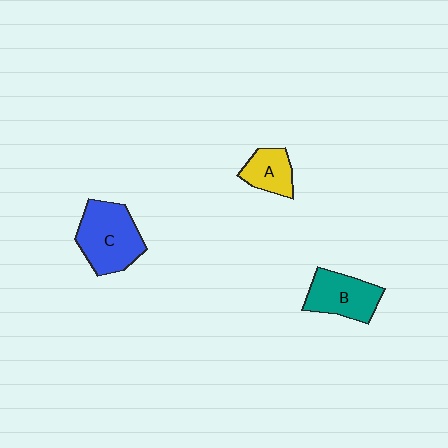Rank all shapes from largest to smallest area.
From largest to smallest: C (blue), B (teal), A (yellow).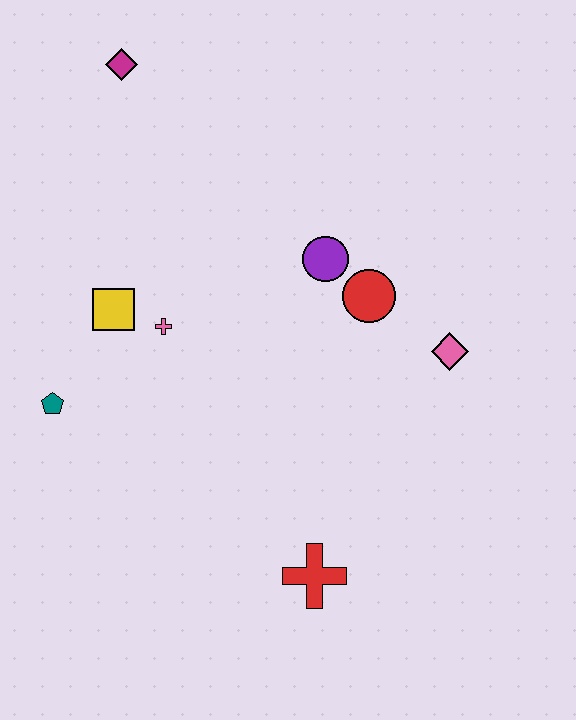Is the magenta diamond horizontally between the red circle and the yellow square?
Yes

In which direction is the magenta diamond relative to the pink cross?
The magenta diamond is above the pink cross.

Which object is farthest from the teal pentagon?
The pink diamond is farthest from the teal pentagon.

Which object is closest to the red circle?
The purple circle is closest to the red circle.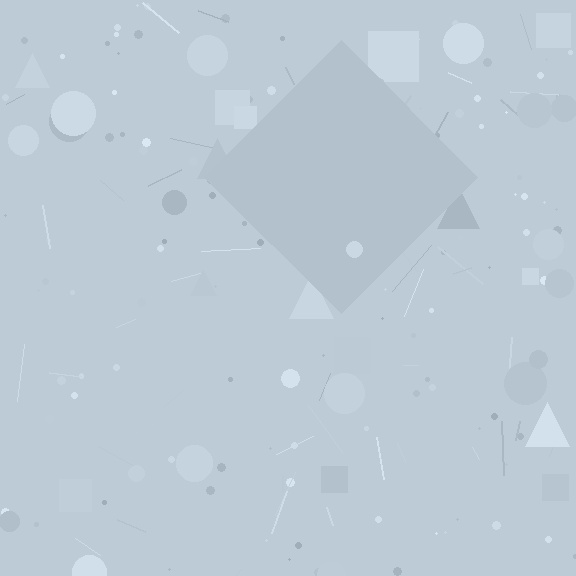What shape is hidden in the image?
A diamond is hidden in the image.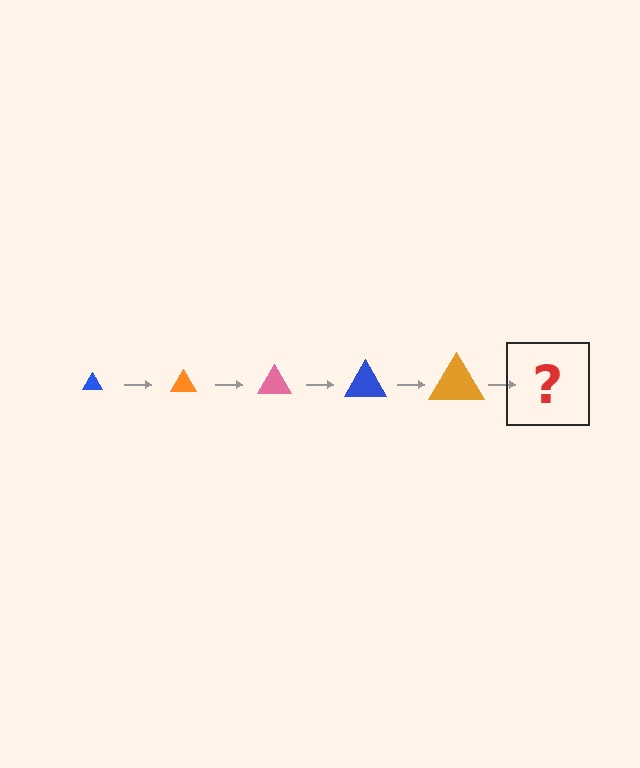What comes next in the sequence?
The next element should be a pink triangle, larger than the previous one.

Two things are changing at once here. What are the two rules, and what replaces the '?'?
The two rules are that the triangle grows larger each step and the color cycles through blue, orange, and pink. The '?' should be a pink triangle, larger than the previous one.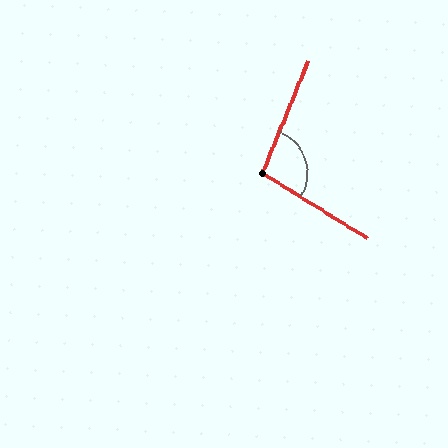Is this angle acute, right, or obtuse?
It is obtuse.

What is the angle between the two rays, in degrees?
Approximately 100 degrees.